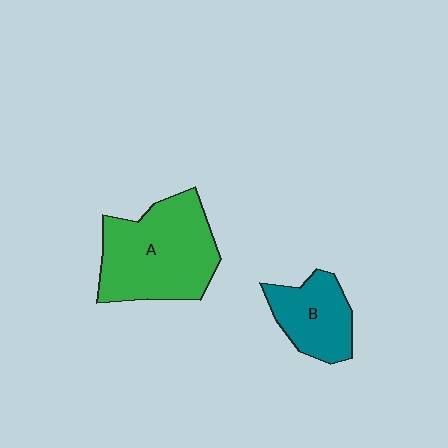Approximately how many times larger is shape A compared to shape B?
Approximately 1.8 times.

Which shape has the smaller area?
Shape B (teal).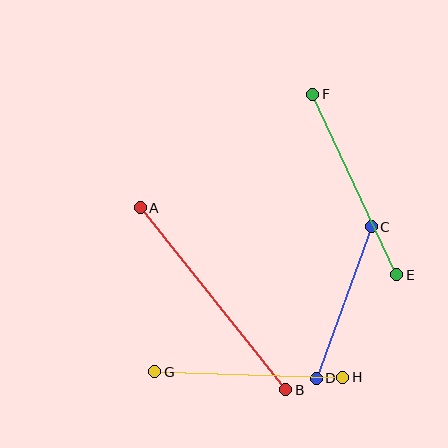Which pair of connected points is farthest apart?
Points A and B are farthest apart.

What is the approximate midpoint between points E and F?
The midpoint is at approximately (355, 185) pixels.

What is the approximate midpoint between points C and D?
The midpoint is at approximately (344, 303) pixels.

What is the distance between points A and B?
The distance is approximately 233 pixels.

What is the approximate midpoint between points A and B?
The midpoint is at approximately (213, 299) pixels.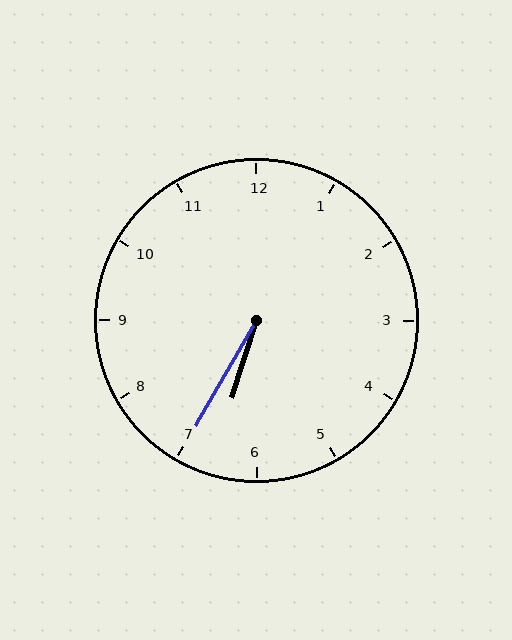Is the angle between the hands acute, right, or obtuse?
It is acute.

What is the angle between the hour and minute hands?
Approximately 12 degrees.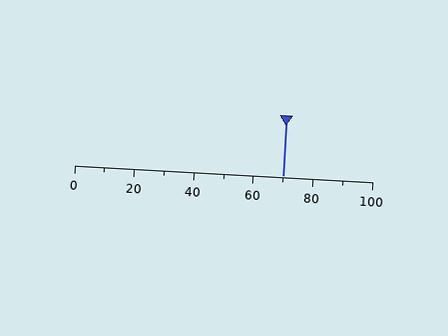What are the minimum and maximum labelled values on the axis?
The axis runs from 0 to 100.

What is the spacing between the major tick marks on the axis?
The major ticks are spaced 20 apart.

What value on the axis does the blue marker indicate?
The marker indicates approximately 70.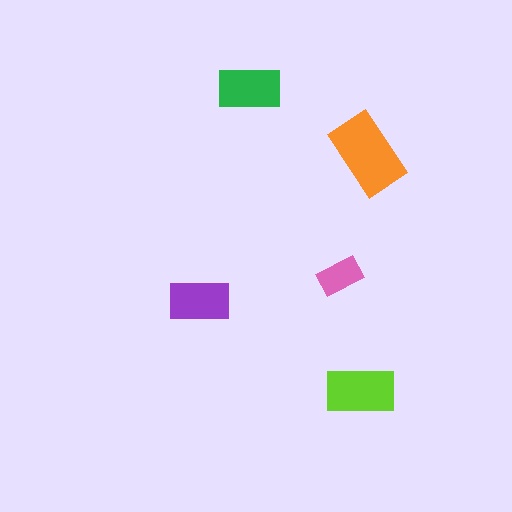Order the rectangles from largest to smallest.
the orange one, the lime one, the green one, the purple one, the pink one.